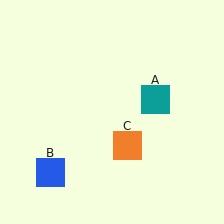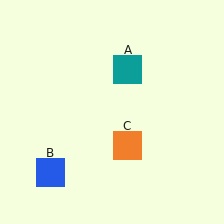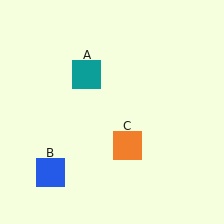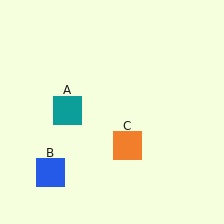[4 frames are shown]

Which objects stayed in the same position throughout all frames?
Blue square (object B) and orange square (object C) remained stationary.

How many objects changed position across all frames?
1 object changed position: teal square (object A).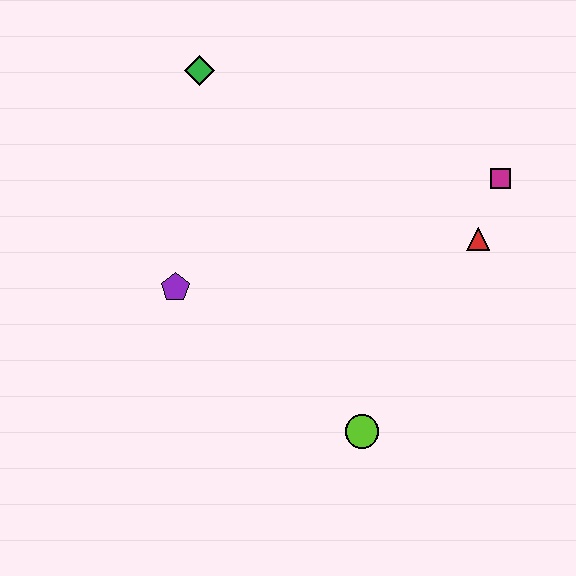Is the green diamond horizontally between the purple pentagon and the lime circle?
Yes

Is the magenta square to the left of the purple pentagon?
No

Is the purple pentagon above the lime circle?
Yes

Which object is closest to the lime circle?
The red triangle is closest to the lime circle.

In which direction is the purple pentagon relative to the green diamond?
The purple pentagon is below the green diamond.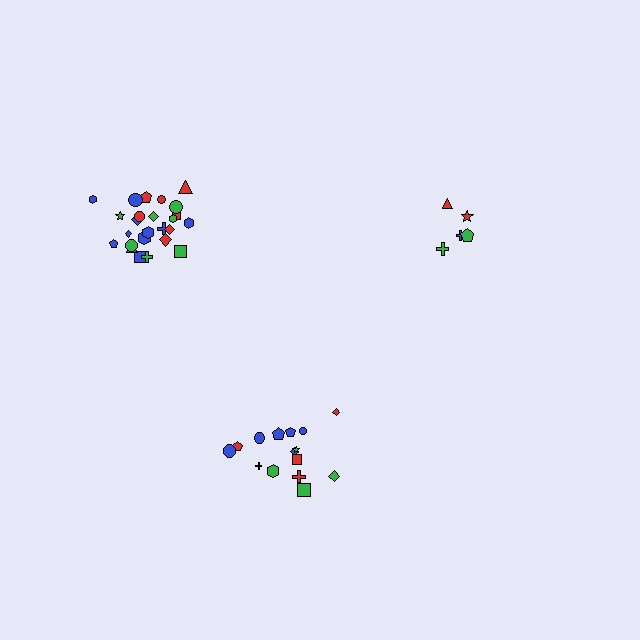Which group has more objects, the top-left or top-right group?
The top-left group.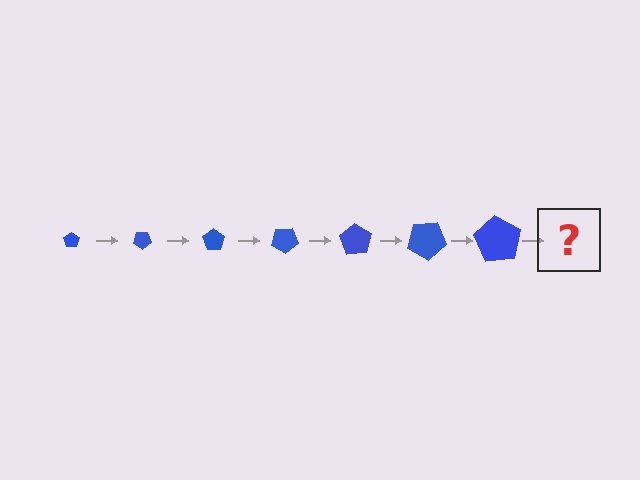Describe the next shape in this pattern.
It should be a pentagon, larger than the previous one and rotated 245 degrees from the start.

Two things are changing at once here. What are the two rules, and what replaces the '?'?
The two rules are that the pentagon grows larger each step and it rotates 35 degrees each step. The '?' should be a pentagon, larger than the previous one and rotated 245 degrees from the start.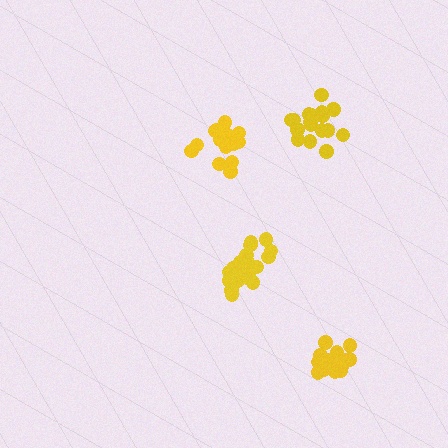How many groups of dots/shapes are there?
There are 4 groups.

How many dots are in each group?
Group 1: 21 dots, Group 2: 17 dots, Group 3: 20 dots, Group 4: 16 dots (74 total).